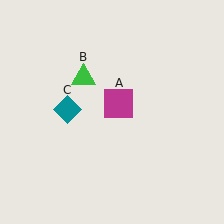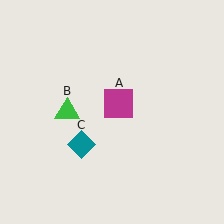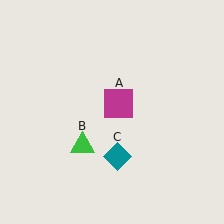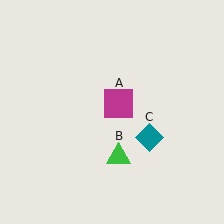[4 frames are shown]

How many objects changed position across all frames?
2 objects changed position: green triangle (object B), teal diamond (object C).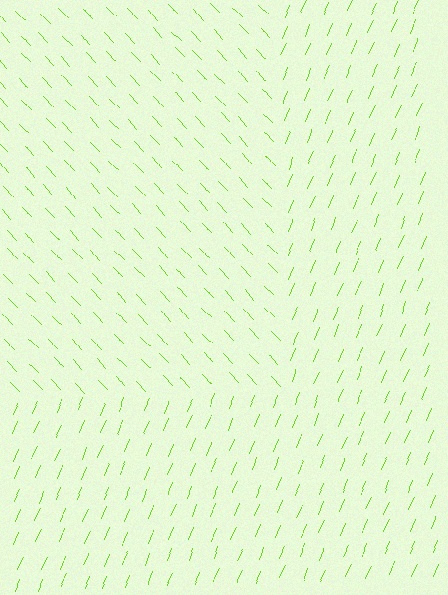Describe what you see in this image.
The image is filled with small lime line segments. A rectangle region in the image has lines oriented differently from the surrounding lines, creating a visible texture boundary.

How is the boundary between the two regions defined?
The boundary is defined purely by a change in line orientation (approximately 65 degrees difference). All lines are the same color and thickness.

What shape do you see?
I see a rectangle.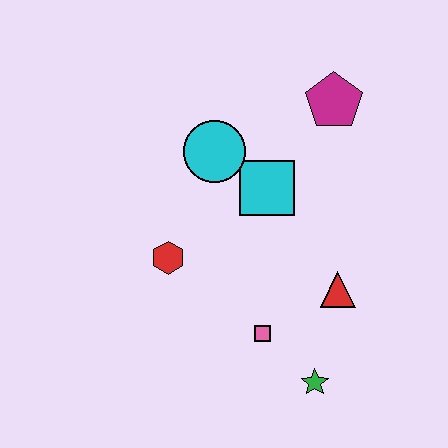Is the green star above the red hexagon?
No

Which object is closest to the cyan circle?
The cyan square is closest to the cyan circle.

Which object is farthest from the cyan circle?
The green star is farthest from the cyan circle.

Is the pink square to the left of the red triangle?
Yes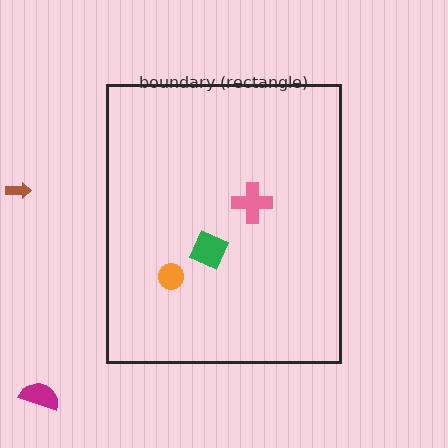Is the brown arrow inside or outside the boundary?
Outside.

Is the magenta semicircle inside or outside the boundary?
Outside.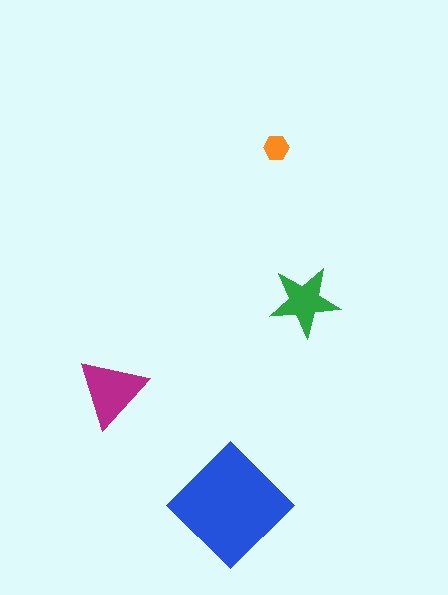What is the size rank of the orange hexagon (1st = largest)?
4th.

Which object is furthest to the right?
The green star is rightmost.